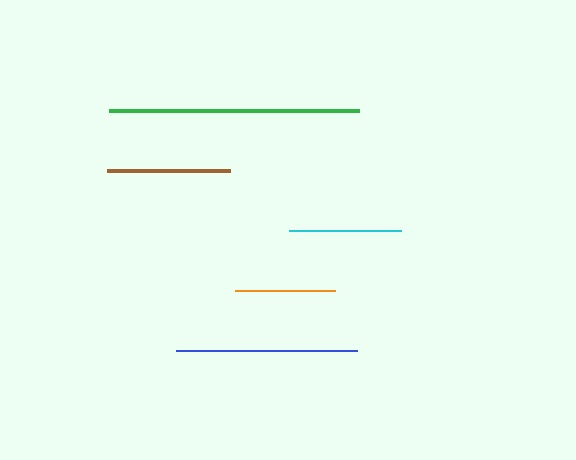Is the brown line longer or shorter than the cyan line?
The brown line is longer than the cyan line.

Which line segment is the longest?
The green line is the longest at approximately 250 pixels.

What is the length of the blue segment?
The blue segment is approximately 181 pixels long.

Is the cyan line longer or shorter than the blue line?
The blue line is longer than the cyan line.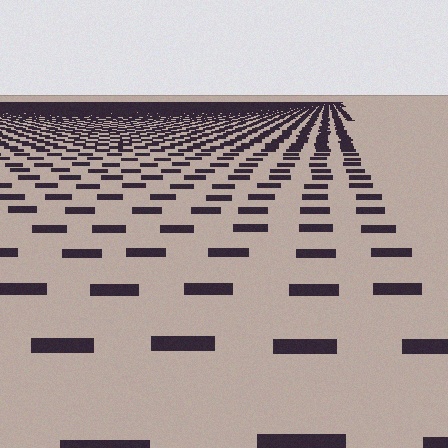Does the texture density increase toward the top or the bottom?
Density increases toward the top.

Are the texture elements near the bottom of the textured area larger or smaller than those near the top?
Larger. Near the bottom, elements are closer to the viewer and appear at a bigger on-screen size.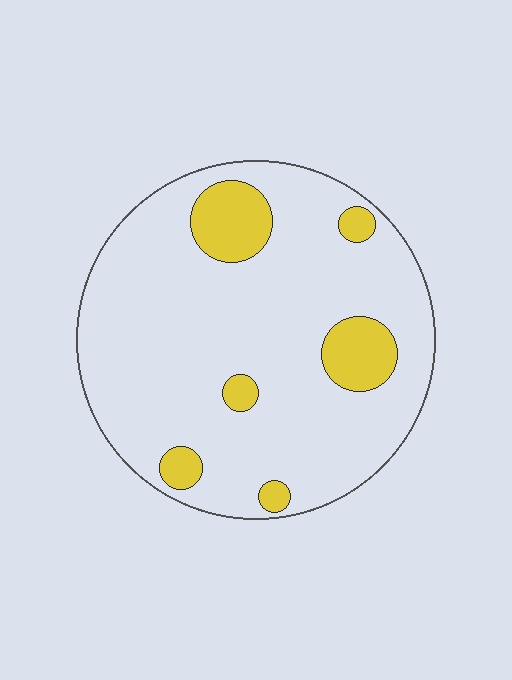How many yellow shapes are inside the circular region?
6.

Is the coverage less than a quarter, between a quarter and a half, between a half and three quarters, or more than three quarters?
Less than a quarter.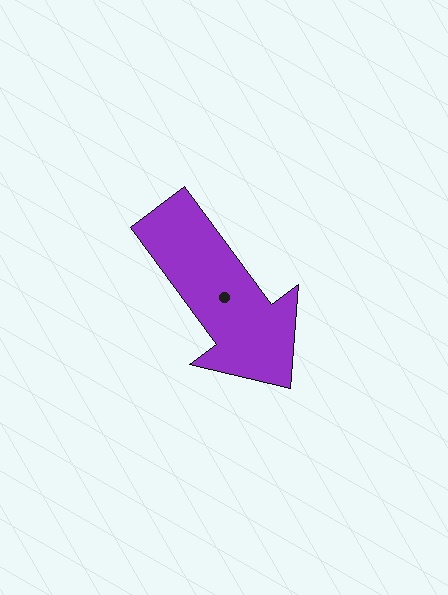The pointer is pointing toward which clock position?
Roughly 5 o'clock.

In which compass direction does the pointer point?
Southeast.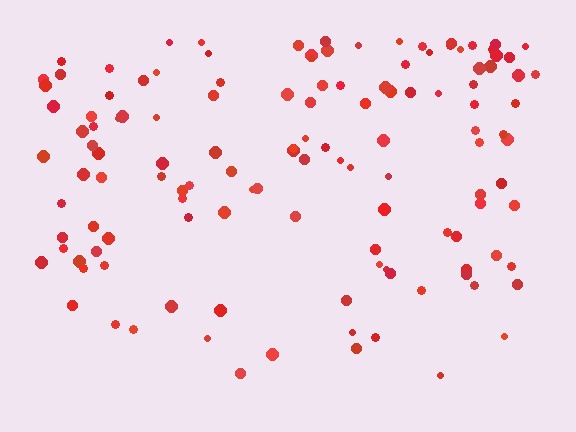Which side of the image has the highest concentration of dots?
The top.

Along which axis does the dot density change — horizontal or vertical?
Vertical.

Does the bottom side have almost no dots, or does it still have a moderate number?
Still a moderate number, just noticeably fewer than the top.